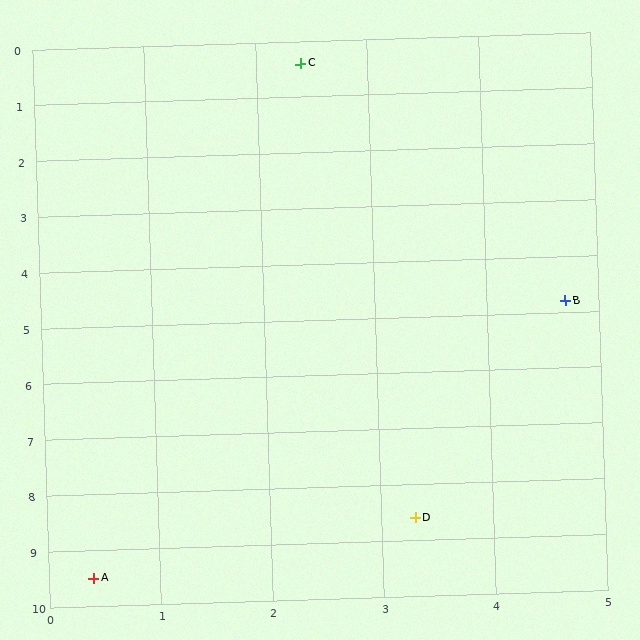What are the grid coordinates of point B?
Point B is at approximately (4.7, 4.8).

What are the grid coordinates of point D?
Point D is at approximately (3.3, 8.6).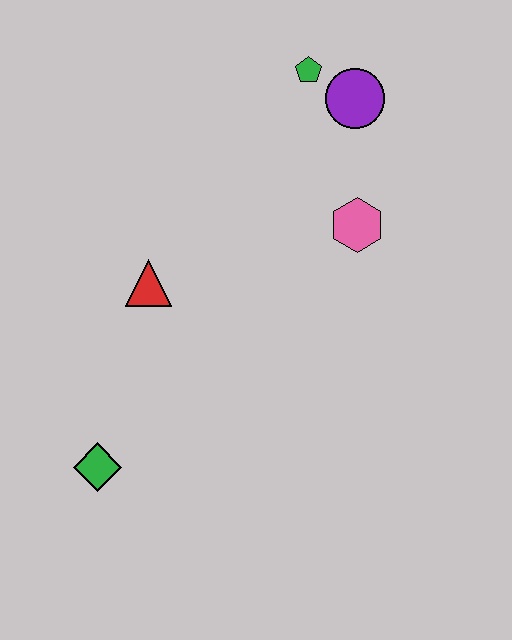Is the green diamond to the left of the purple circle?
Yes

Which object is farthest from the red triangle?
The purple circle is farthest from the red triangle.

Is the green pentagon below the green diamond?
No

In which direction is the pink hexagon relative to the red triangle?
The pink hexagon is to the right of the red triangle.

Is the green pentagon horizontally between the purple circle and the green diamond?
Yes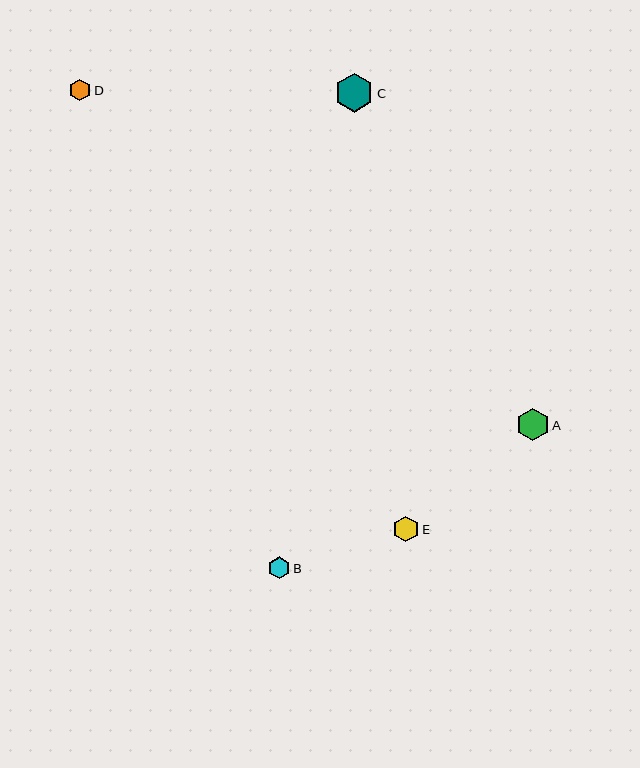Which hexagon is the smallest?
Hexagon D is the smallest with a size of approximately 22 pixels.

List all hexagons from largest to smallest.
From largest to smallest: C, A, E, B, D.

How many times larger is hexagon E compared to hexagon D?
Hexagon E is approximately 1.2 times the size of hexagon D.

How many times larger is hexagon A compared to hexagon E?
Hexagon A is approximately 1.3 times the size of hexagon E.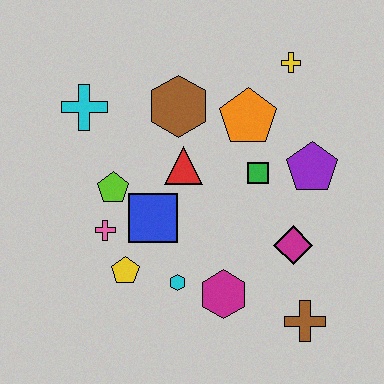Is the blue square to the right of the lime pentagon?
Yes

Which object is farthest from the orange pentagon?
The brown cross is farthest from the orange pentagon.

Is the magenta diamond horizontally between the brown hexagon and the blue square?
No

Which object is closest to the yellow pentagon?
The pink cross is closest to the yellow pentagon.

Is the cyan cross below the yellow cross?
Yes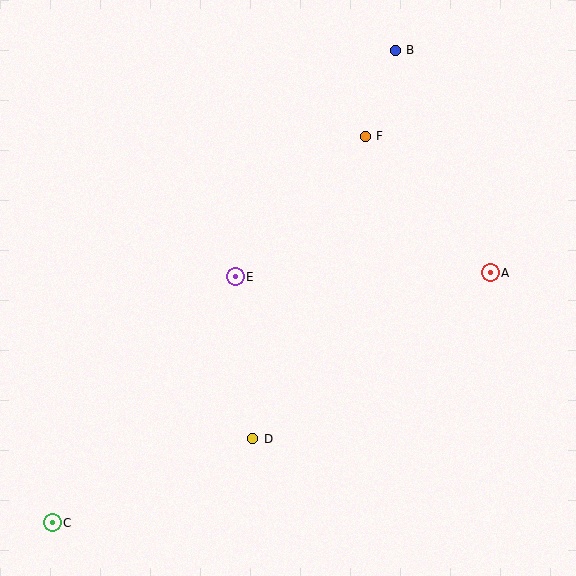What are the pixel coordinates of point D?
Point D is at (253, 439).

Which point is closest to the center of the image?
Point E at (235, 277) is closest to the center.